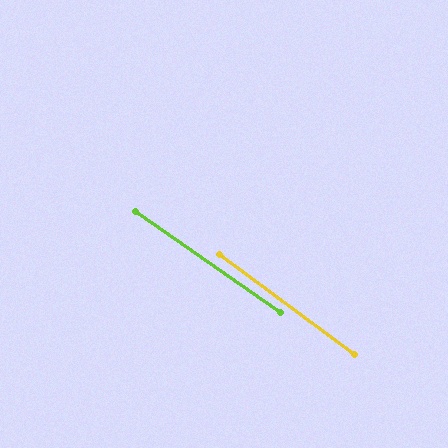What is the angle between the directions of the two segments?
Approximately 2 degrees.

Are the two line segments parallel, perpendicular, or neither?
Parallel — their directions differ by only 1.7°.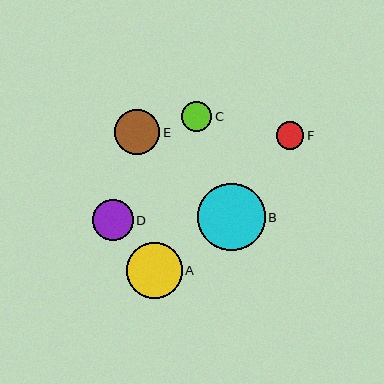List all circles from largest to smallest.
From largest to smallest: B, A, E, D, C, F.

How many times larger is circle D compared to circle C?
Circle D is approximately 1.3 times the size of circle C.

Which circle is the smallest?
Circle F is the smallest with a size of approximately 27 pixels.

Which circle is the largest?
Circle B is the largest with a size of approximately 68 pixels.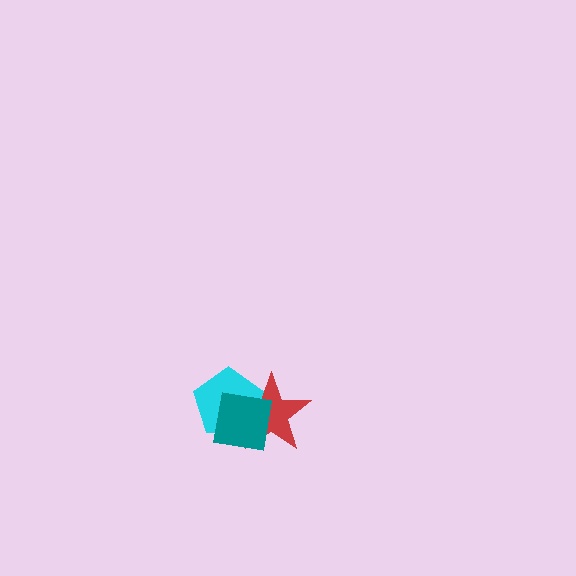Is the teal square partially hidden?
No, no other shape covers it.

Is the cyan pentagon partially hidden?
Yes, it is partially covered by another shape.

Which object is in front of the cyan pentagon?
The teal square is in front of the cyan pentagon.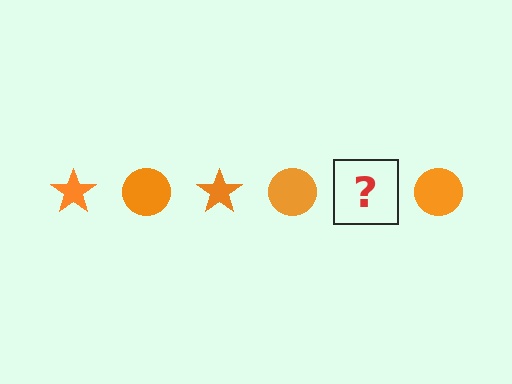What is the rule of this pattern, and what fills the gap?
The rule is that the pattern cycles through star, circle shapes in orange. The gap should be filled with an orange star.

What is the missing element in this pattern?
The missing element is an orange star.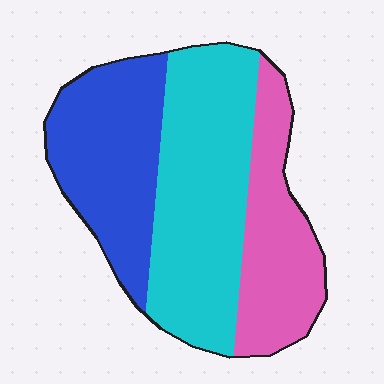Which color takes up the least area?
Pink, at roughly 25%.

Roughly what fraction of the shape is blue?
Blue takes up about one third (1/3) of the shape.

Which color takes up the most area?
Cyan, at roughly 45%.